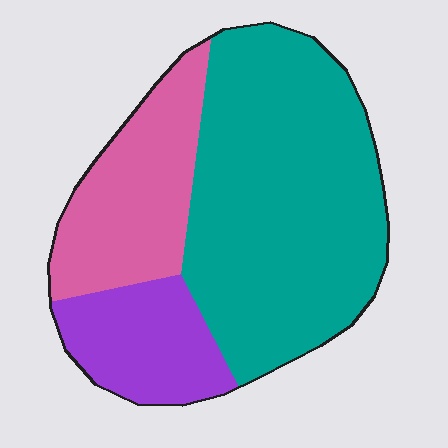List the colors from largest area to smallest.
From largest to smallest: teal, pink, purple.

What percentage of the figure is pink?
Pink covers about 25% of the figure.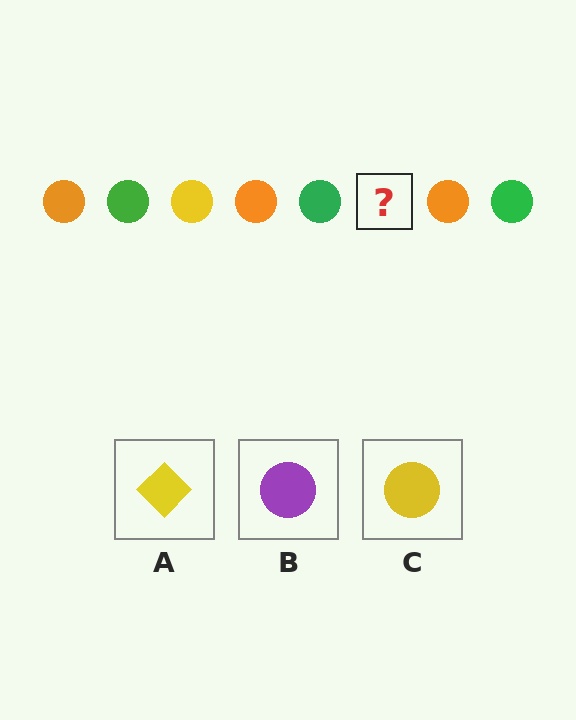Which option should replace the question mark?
Option C.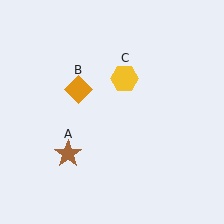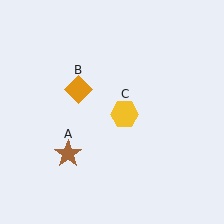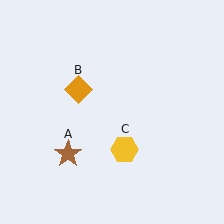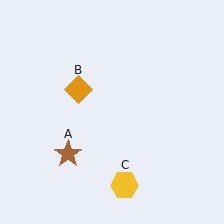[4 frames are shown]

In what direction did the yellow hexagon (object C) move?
The yellow hexagon (object C) moved down.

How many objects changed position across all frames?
1 object changed position: yellow hexagon (object C).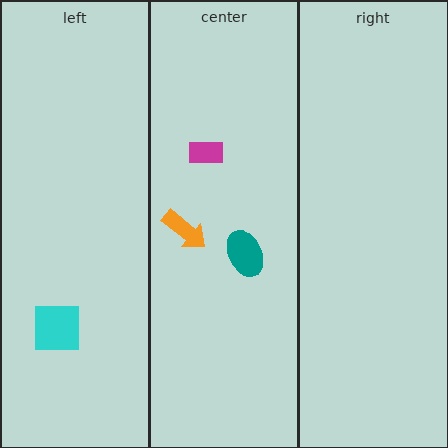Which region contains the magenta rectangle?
The center region.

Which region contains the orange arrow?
The center region.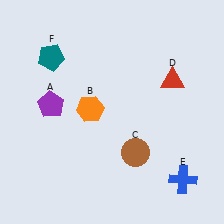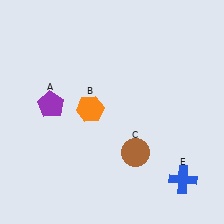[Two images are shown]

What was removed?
The red triangle (D), the teal pentagon (F) were removed in Image 2.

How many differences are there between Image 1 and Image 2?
There are 2 differences between the two images.